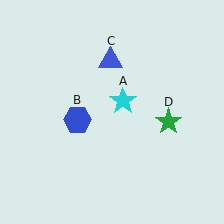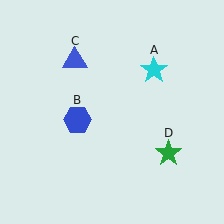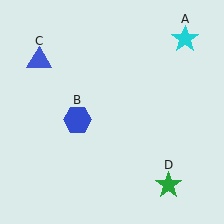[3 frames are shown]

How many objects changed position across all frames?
3 objects changed position: cyan star (object A), blue triangle (object C), green star (object D).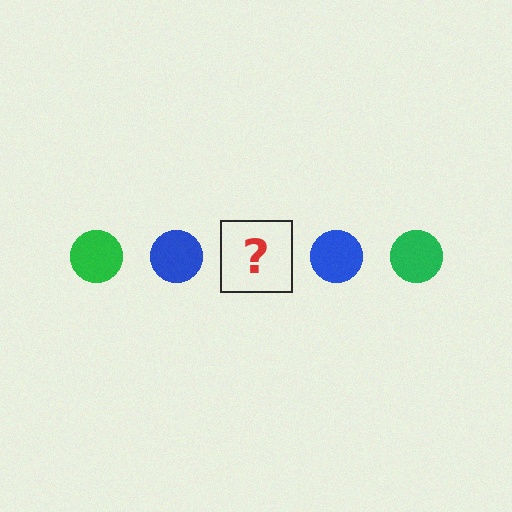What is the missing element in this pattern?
The missing element is a green circle.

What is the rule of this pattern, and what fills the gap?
The rule is that the pattern cycles through green, blue circles. The gap should be filled with a green circle.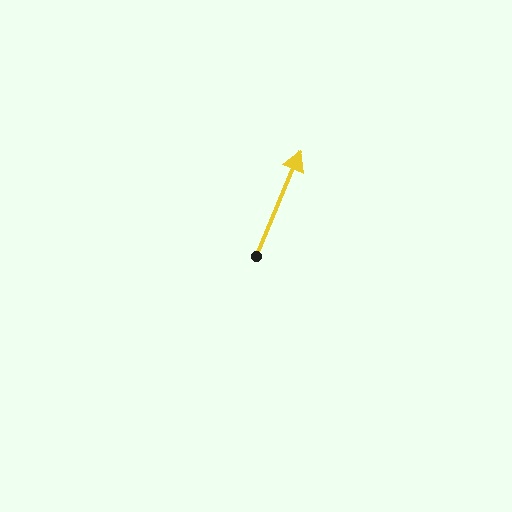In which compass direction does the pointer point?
Northeast.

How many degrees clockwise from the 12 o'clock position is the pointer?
Approximately 23 degrees.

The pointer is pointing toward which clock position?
Roughly 1 o'clock.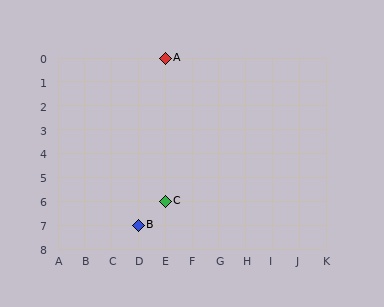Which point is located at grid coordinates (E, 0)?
Point A is at (E, 0).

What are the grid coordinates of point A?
Point A is at grid coordinates (E, 0).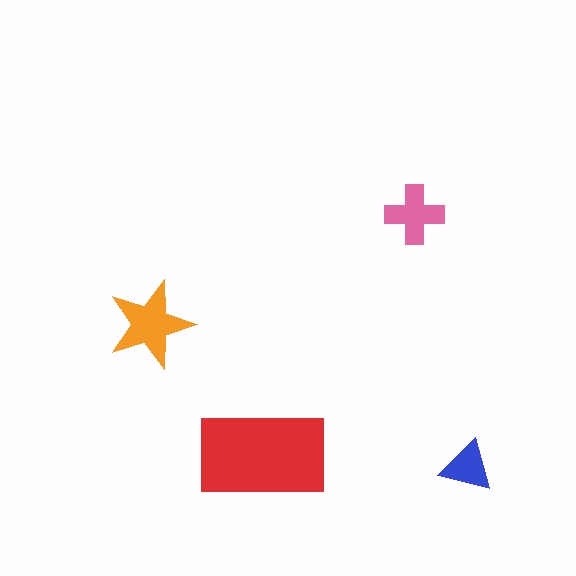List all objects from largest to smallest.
The red rectangle, the orange star, the pink cross, the blue triangle.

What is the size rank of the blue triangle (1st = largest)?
4th.